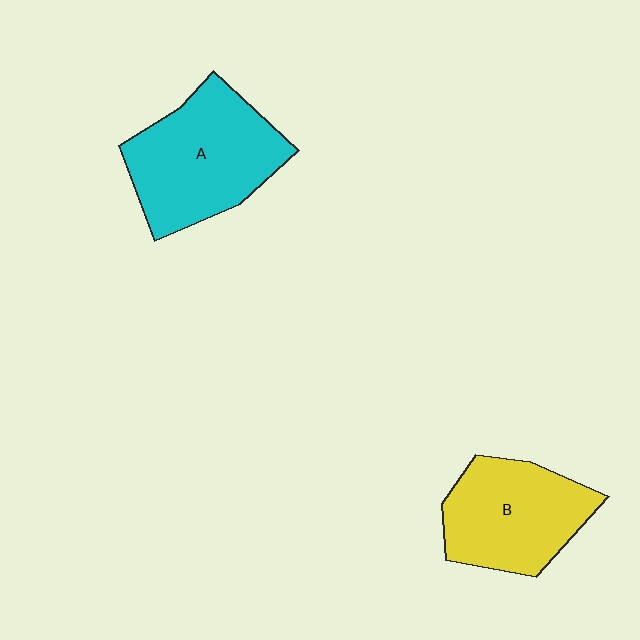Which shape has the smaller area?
Shape B (yellow).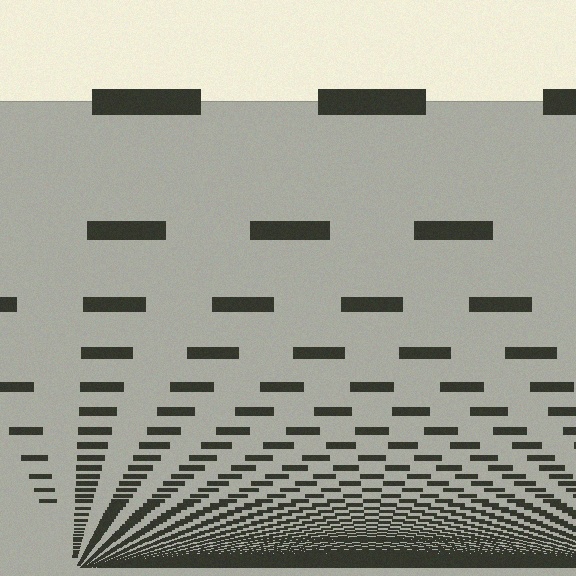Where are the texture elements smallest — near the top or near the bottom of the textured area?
Near the bottom.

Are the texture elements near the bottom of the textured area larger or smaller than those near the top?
Smaller. The gradient is inverted — elements near the bottom are smaller and denser.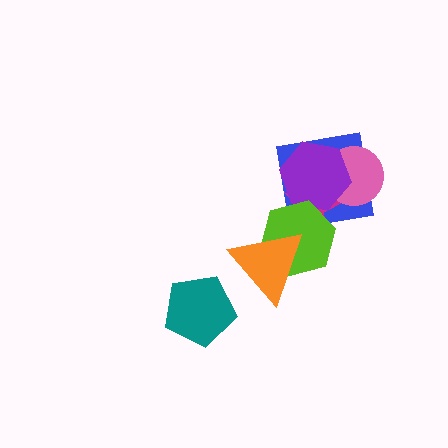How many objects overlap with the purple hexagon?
4 objects overlap with the purple hexagon.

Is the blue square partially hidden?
Yes, it is partially covered by another shape.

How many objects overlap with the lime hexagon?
4 objects overlap with the lime hexagon.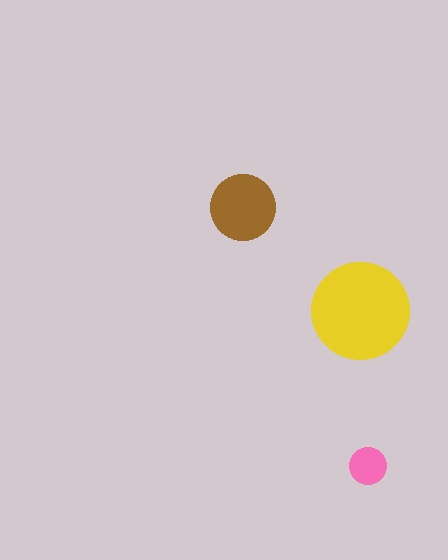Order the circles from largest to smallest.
the yellow one, the brown one, the pink one.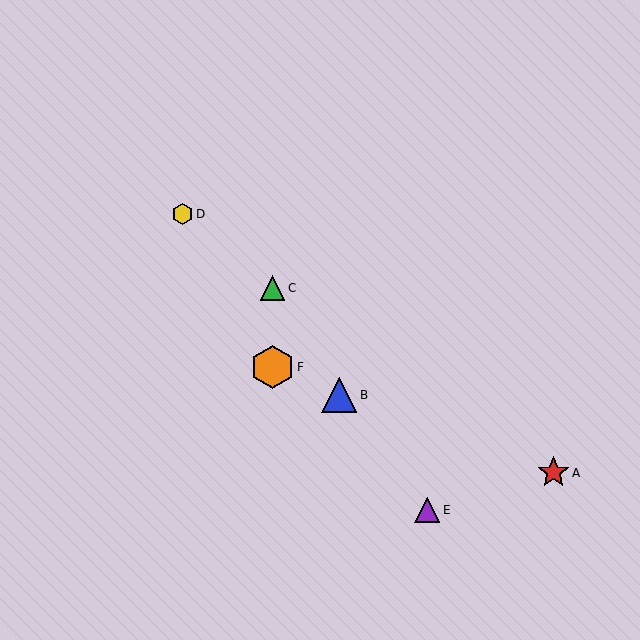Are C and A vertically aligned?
No, C is at x≈272 and A is at x≈553.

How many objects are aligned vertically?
2 objects (C, F) are aligned vertically.